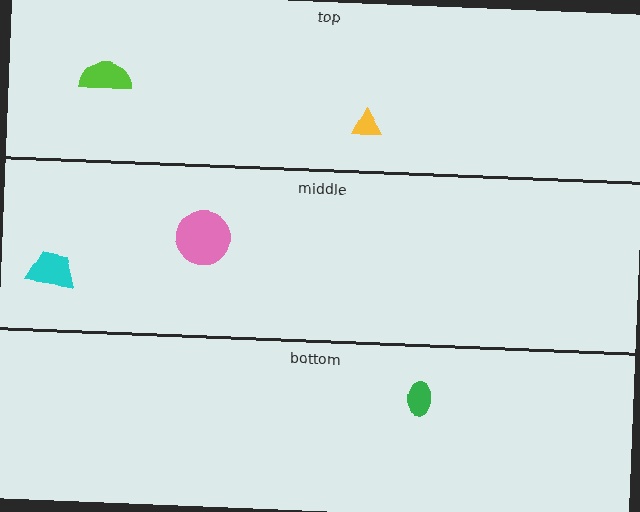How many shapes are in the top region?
2.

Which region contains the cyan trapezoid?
The middle region.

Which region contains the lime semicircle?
The top region.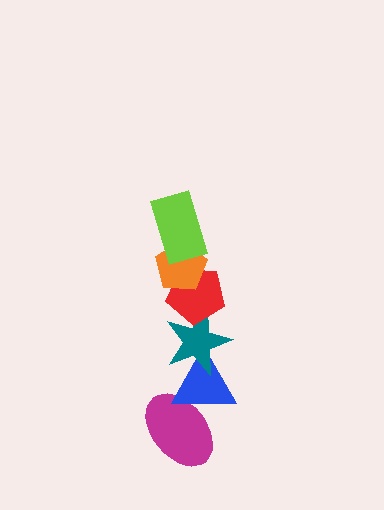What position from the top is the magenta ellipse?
The magenta ellipse is 6th from the top.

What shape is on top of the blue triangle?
The teal star is on top of the blue triangle.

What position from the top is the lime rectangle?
The lime rectangle is 1st from the top.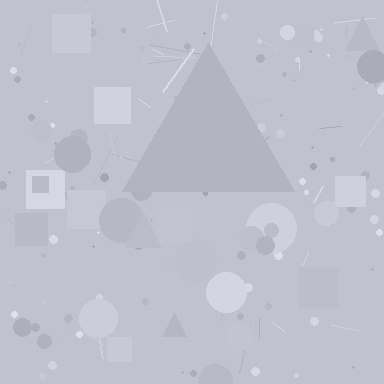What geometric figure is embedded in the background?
A triangle is embedded in the background.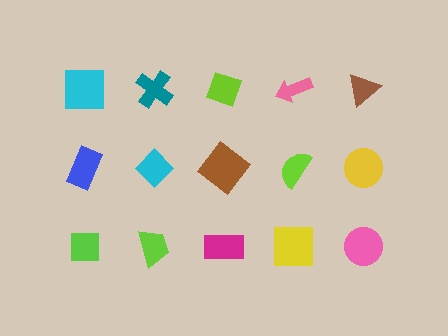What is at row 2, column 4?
A lime semicircle.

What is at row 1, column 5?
A brown triangle.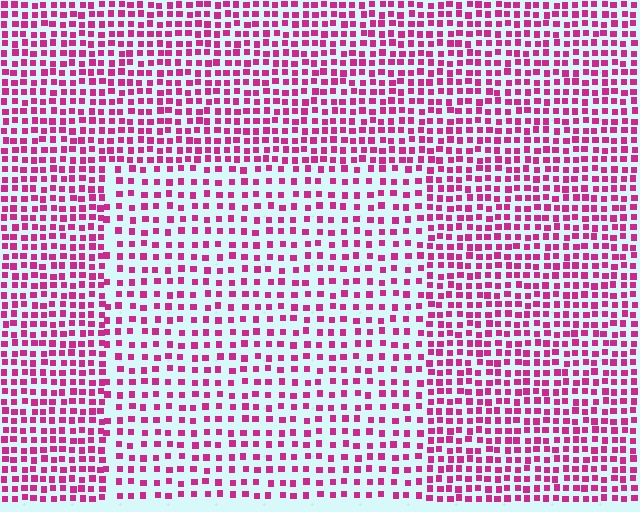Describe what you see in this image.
The image contains small magenta elements arranged at two different densities. A rectangle-shaped region is visible where the elements are less densely packed than the surrounding area.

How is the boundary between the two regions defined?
The boundary is defined by a change in element density (approximately 1.7x ratio). All elements are the same color, size, and shape.